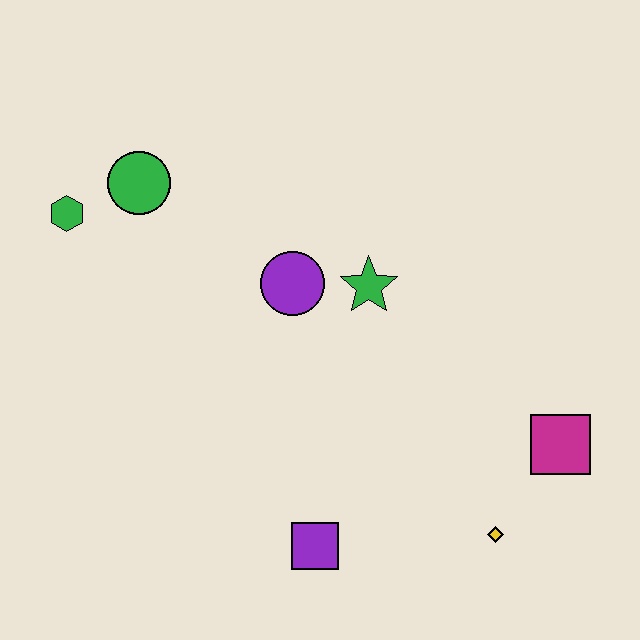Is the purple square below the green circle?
Yes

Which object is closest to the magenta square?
The yellow diamond is closest to the magenta square.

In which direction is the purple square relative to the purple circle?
The purple square is below the purple circle.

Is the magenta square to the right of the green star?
Yes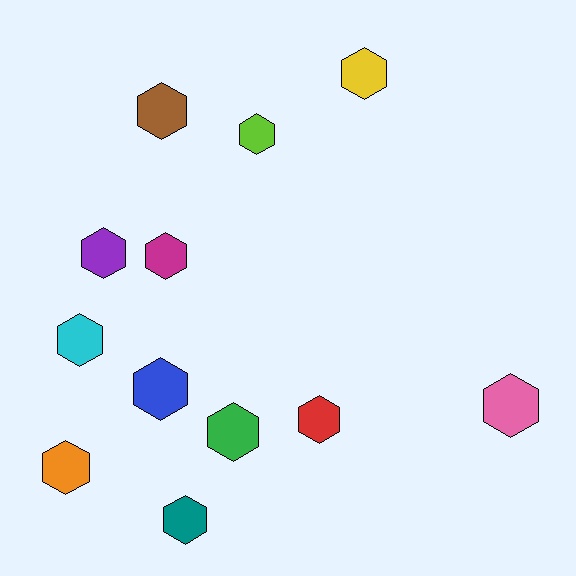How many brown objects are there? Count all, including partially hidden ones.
There is 1 brown object.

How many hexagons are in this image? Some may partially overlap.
There are 12 hexagons.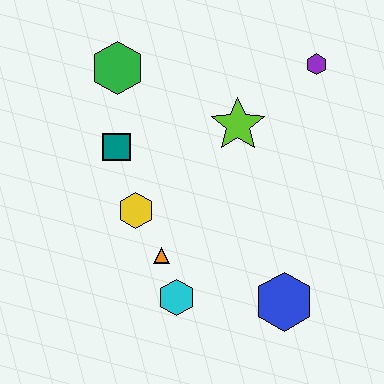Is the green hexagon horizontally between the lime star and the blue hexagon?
No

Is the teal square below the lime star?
Yes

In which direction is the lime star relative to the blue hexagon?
The lime star is above the blue hexagon.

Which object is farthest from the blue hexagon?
The green hexagon is farthest from the blue hexagon.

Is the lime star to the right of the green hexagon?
Yes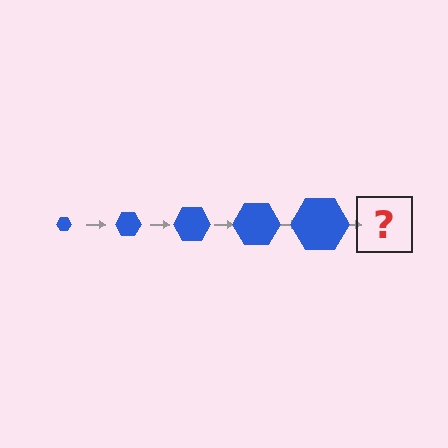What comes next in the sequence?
The next element should be a blue hexagon, larger than the previous one.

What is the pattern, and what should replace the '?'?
The pattern is that the hexagon gets progressively larger each step. The '?' should be a blue hexagon, larger than the previous one.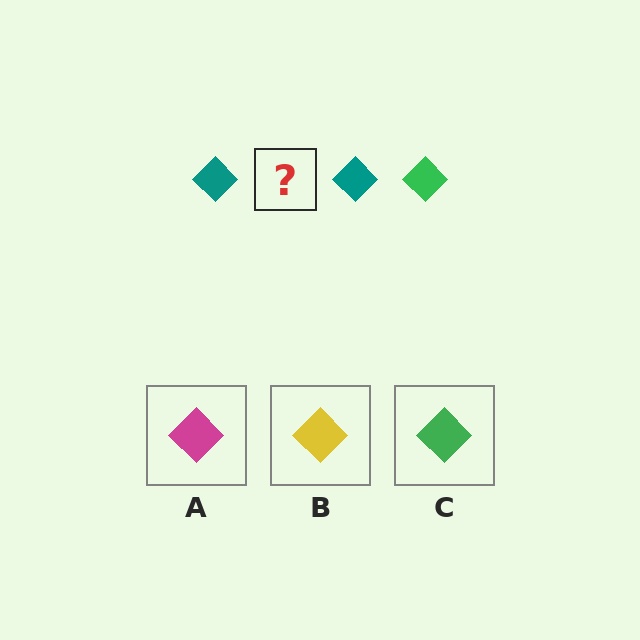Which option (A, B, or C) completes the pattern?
C.